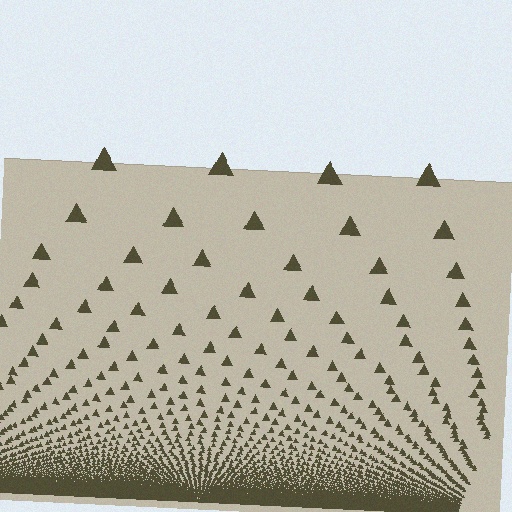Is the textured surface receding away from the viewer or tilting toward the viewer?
The surface appears to tilt toward the viewer. Texture elements get larger and sparser toward the top.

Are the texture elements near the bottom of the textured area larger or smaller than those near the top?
Smaller. The gradient is inverted — elements near the bottom are smaller and denser.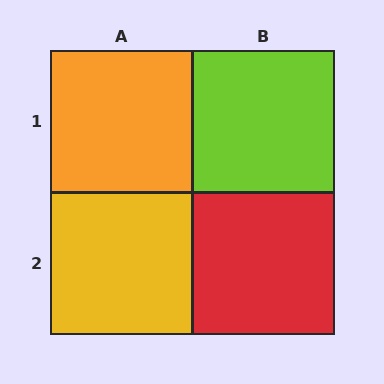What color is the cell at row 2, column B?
Red.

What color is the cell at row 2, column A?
Yellow.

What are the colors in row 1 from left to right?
Orange, lime.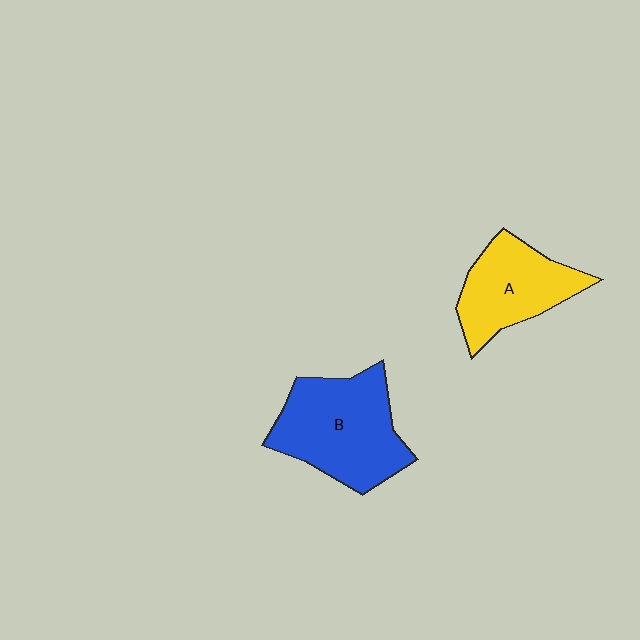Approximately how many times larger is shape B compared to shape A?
Approximately 1.3 times.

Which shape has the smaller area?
Shape A (yellow).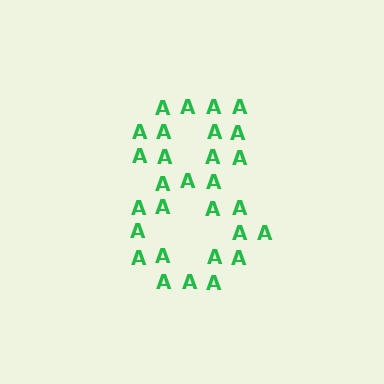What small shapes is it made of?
It is made of small letter A's.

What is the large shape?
The large shape is the digit 8.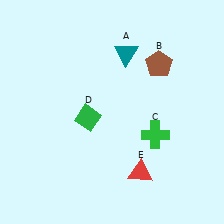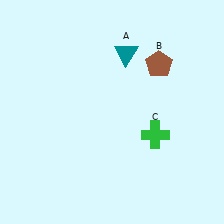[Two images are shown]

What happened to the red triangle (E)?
The red triangle (E) was removed in Image 2. It was in the bottom-right area of Image 1.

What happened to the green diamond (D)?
The green diamond (D) was removed in Image 2. It was in the bottom-left area of Image 1.